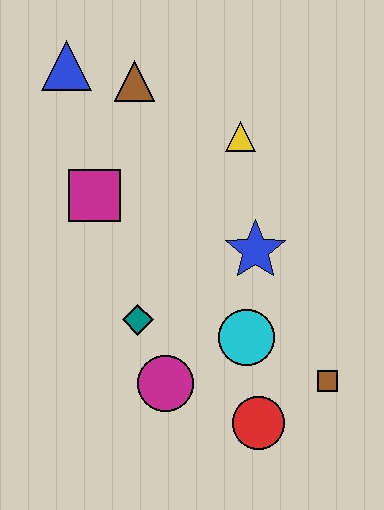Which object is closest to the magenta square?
The brown triangle is closest to the magenta square.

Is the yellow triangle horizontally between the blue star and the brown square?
No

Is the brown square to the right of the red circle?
Yes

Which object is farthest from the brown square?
The blue triangle is farthest from the brown square.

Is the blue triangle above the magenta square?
Yes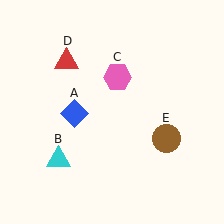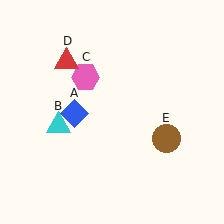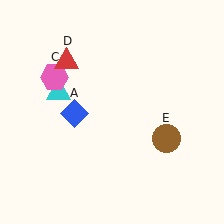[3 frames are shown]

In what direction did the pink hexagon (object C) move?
The pink hexagon (object C) moved left.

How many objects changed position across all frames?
2 objects changed position: cyan triangle (object B), pink hexagon (object C).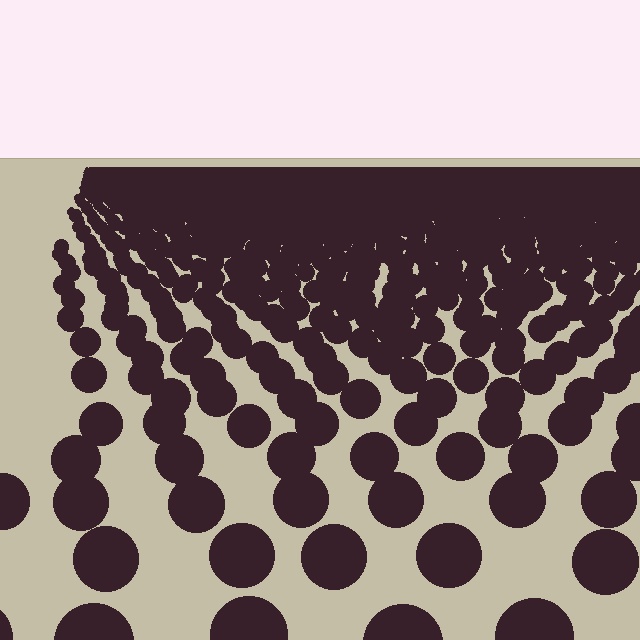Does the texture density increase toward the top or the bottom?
Density increases toward the top.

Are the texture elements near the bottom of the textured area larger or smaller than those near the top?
Larger. Near the bottom, elements are closer to the viewer and appear at a bigger on-screen size.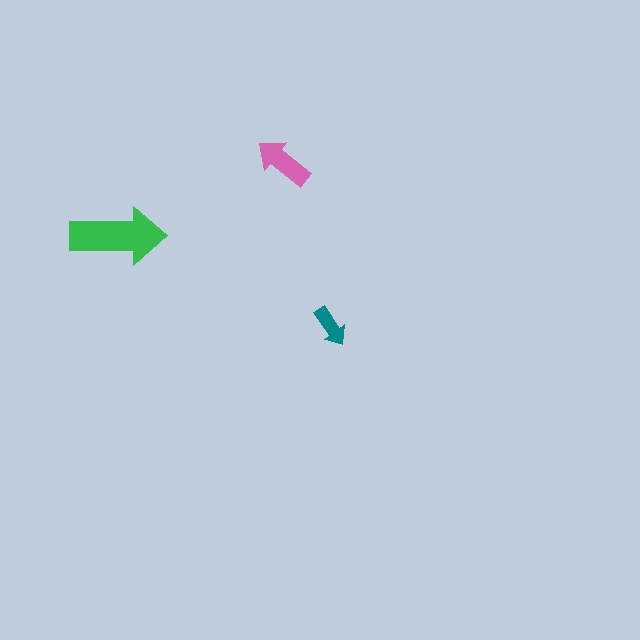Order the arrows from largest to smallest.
the green one, the pink one, the teal one.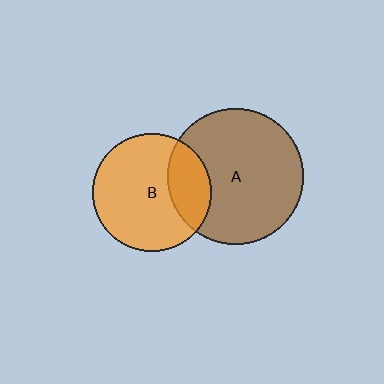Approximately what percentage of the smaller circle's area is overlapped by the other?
Approximately 25%.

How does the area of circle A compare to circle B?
Approximately 1.3 times.